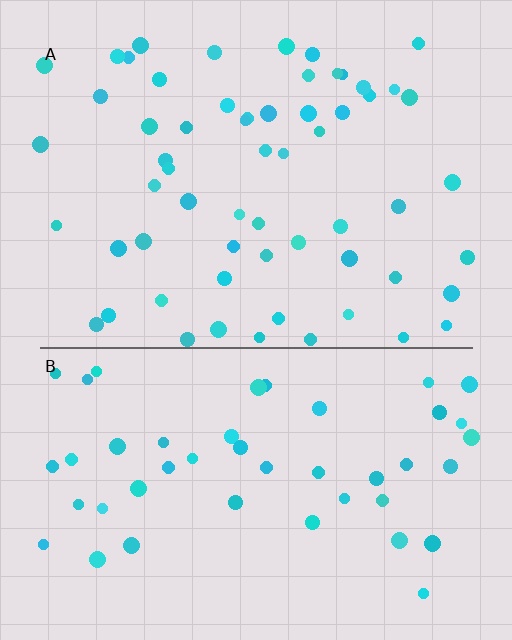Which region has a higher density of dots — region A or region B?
A (the top).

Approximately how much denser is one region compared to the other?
Approximately 1.3× — region A over region B.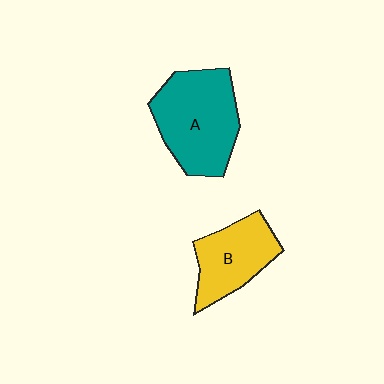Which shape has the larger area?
Shape A (teal).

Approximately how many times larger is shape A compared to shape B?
Approximately 1.4 times.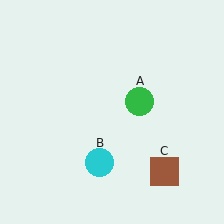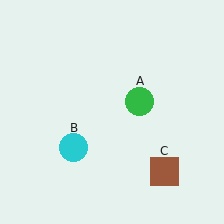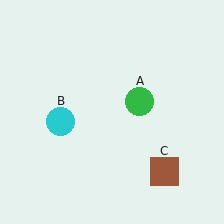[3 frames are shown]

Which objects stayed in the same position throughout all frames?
Green circle (object A) and brown square (object C) remained stationary.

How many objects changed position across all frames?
1 object changed position: cyan circle (object B).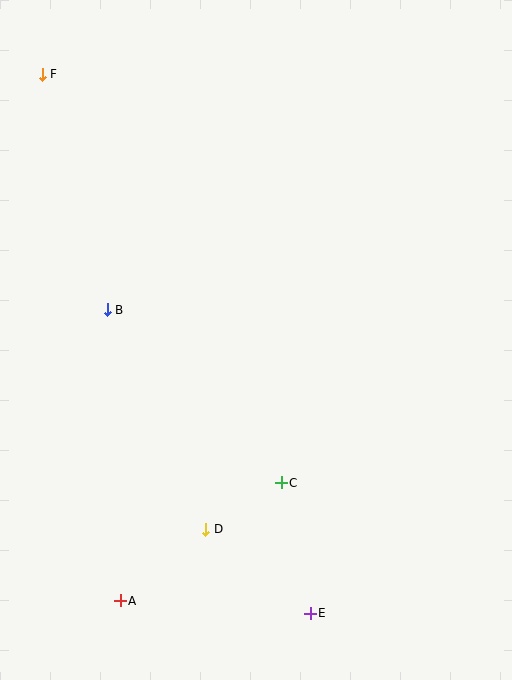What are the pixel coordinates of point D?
Point D is at (206, 529).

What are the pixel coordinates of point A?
Point A is at (120, 601).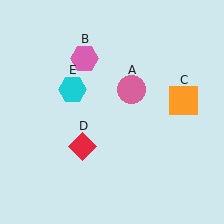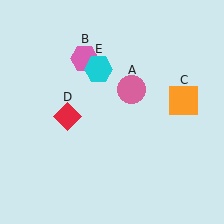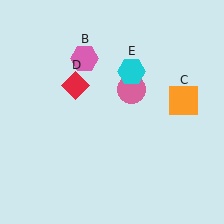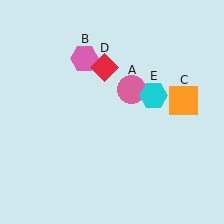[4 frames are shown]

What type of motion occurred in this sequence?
The red diamond (object D), cyan hexagon (object E) rotated clockwise around the center of the scene.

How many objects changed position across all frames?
2 objects changed position: red diamond (object D), cyan hexagon (object E).